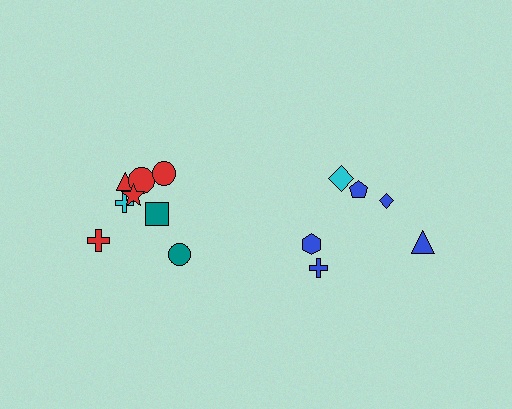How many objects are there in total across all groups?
There are 14 objects.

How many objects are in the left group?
There are 8 objects.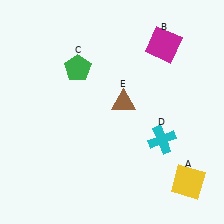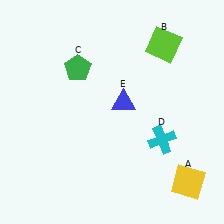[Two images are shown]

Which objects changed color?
B changed from magenta to lime. E changed from brown to blue.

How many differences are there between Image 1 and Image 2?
There are 2 differences between the two images.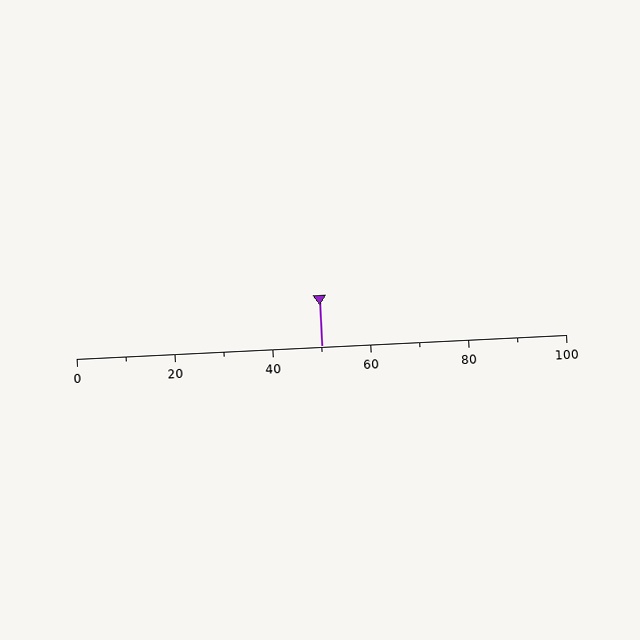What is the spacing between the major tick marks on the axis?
The major ticks are spaced 20 apart.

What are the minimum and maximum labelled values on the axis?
The axis runs from 0 to 100.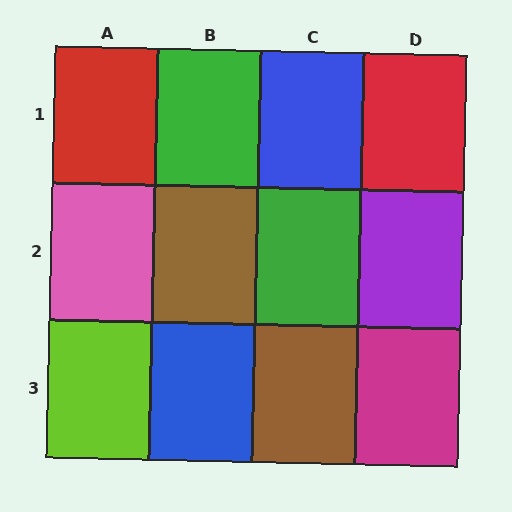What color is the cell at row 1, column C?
Blue.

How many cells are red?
2 cells are red.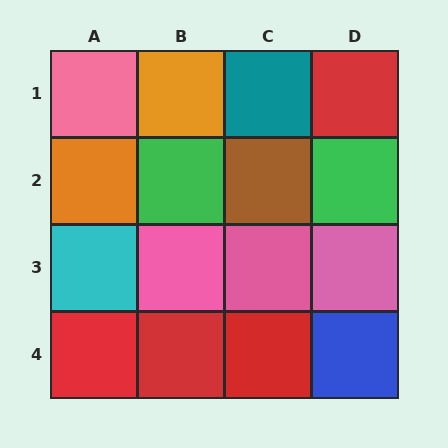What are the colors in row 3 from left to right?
Cyan, pink, pink, pink.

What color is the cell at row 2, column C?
Brown.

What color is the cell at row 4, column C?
Red.